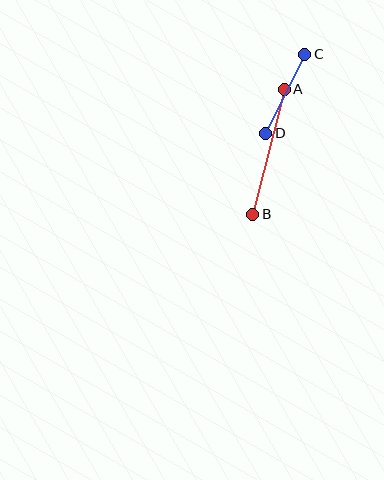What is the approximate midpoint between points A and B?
The midpoint is at approximately (268, 152) pixels.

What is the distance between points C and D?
The distance is approximately 88 pixels.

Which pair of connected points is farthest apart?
Points A and B are farthest apart.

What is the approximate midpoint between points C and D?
The midpoint is at approximately (285, 94) pixels.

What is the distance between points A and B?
The distance is approximately 129 pixels.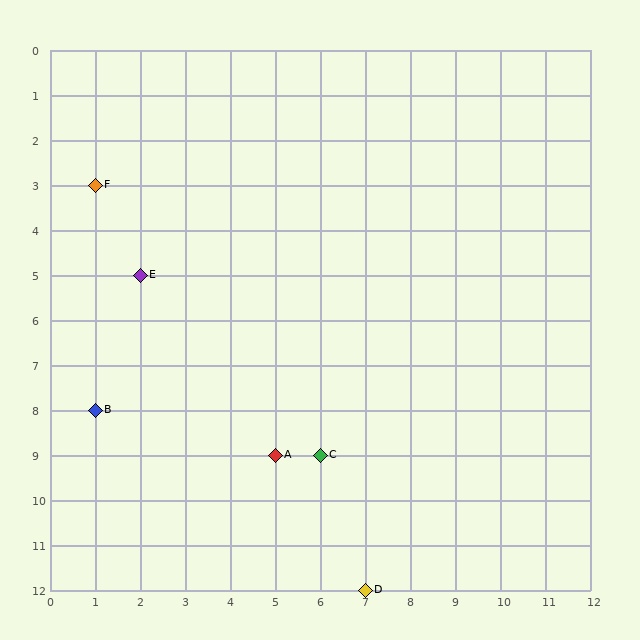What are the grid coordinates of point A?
Point A is at grid coordinates (5, 9).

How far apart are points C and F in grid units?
Points C and F are 5 columns and 6 rows apart (about 7.8 grid units diagonally).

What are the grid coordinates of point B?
Point B is at grid coordinates (1, 8).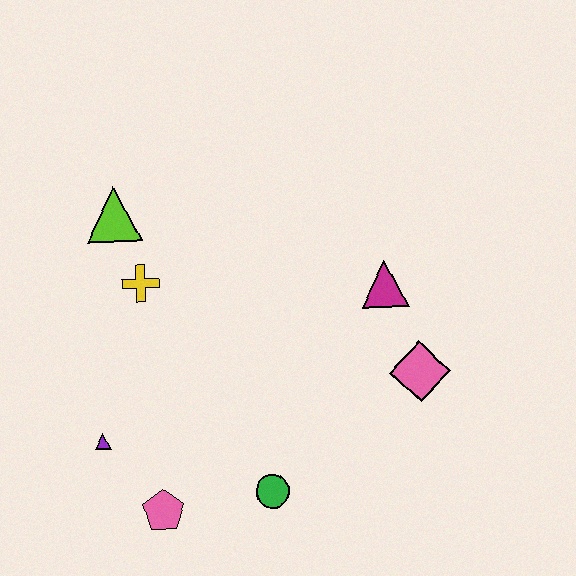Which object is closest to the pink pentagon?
The purple triangle is closest to the pink pentagon.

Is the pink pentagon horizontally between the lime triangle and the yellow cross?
No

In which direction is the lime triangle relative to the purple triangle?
The lime triangle is above the purple triangle.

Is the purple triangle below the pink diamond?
Yes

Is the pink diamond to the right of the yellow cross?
Yes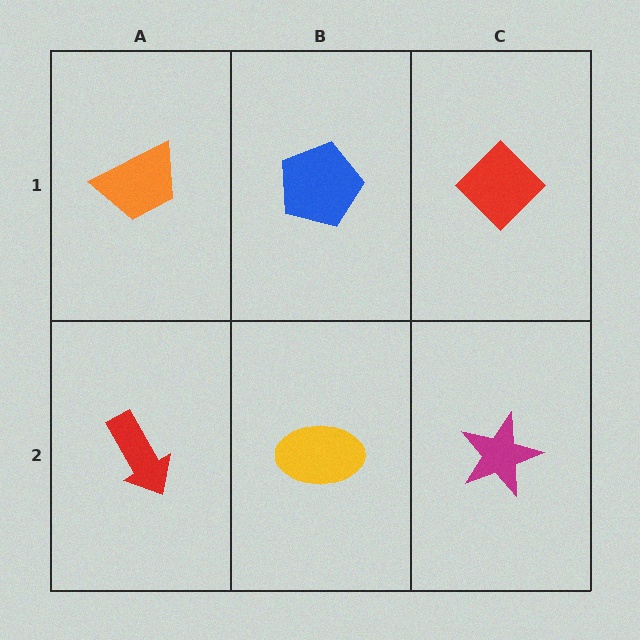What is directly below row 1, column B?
A yellow ellipse.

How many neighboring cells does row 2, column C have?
2.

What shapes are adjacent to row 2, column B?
A blue pentagon (row 1, column B), a red arrow (row 2, column A), a magenta star (row 2, column C).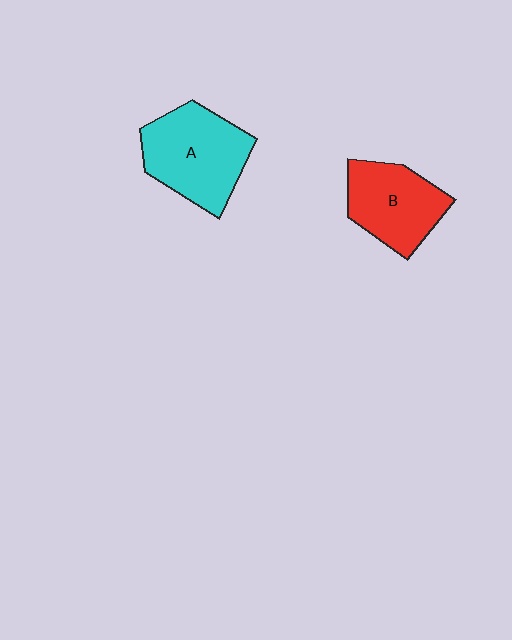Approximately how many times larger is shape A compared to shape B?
Approximately 1.2 times.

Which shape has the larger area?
Shape A (cyan).